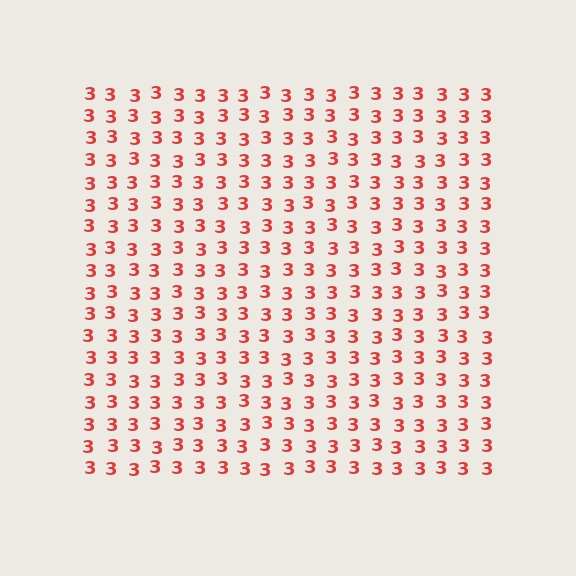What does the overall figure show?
The overall figure shows a square.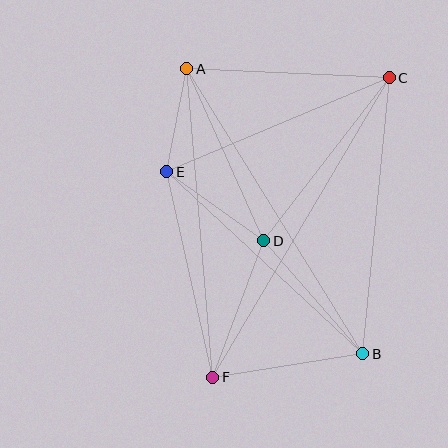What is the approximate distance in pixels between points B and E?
The distance between B and E is approximately 268 pixels.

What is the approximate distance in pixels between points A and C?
The distance between A and C is approximately 203 pixels.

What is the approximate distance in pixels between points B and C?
The distance between B and C is approximately 277 pixels.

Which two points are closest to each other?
Points A and E are closest to each other.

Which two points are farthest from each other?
Points C and F are farthest from each other.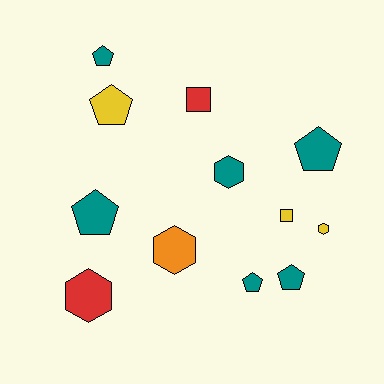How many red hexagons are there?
There is 1 red hexagon.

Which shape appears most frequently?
Pentagon, with 6 objects.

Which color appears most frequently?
Teal, with 6 objects.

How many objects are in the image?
There are 12 objects.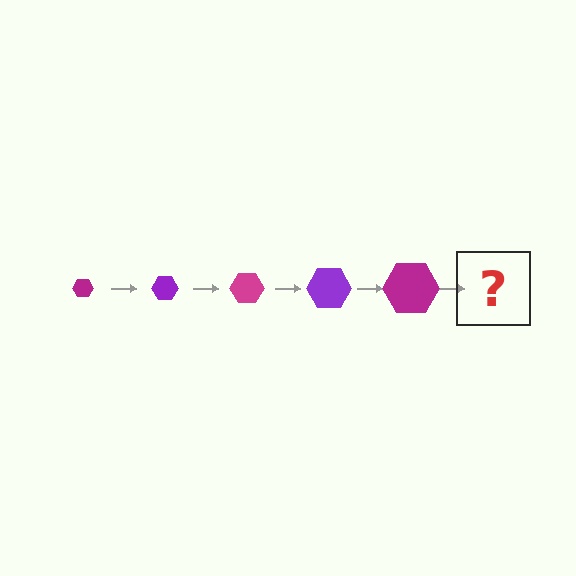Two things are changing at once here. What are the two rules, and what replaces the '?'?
The two rules are that the hexagon grows larger each step and the color cycles through magenta and purple. The '?' should be a purple hexagon, larger than the previous one.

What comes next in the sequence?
The next element should be a purple hexagon, larger than the previous one.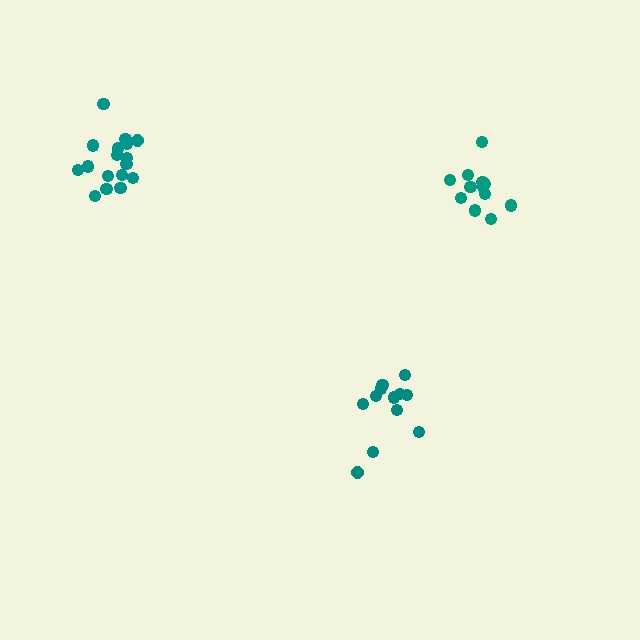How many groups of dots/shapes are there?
There are 3 groups.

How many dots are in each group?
Group 1: 12 dots, Group 2: 17 dots, Group 3: 12 dots (41 total).